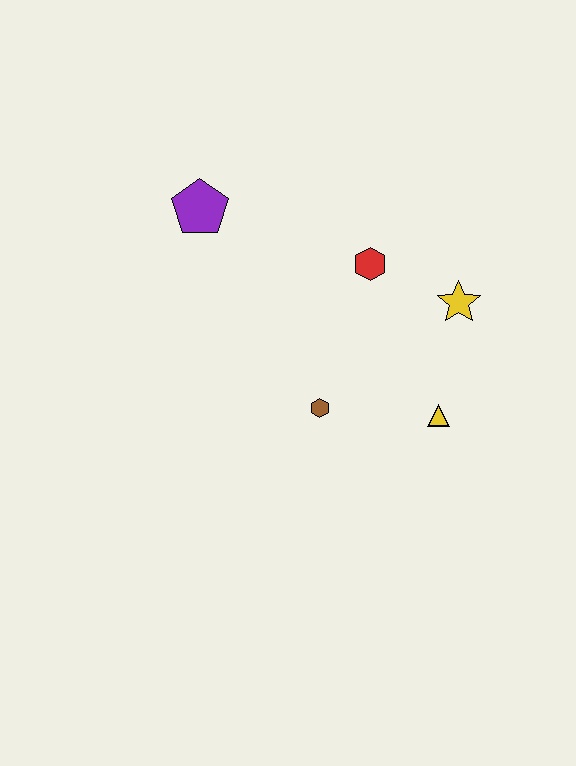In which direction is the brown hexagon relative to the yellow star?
The brown hexagon is to the left of the yellow star.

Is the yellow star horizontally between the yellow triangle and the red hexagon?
No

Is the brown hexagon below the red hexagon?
Yes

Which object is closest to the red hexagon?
The yellow star is closest to the red hexagon.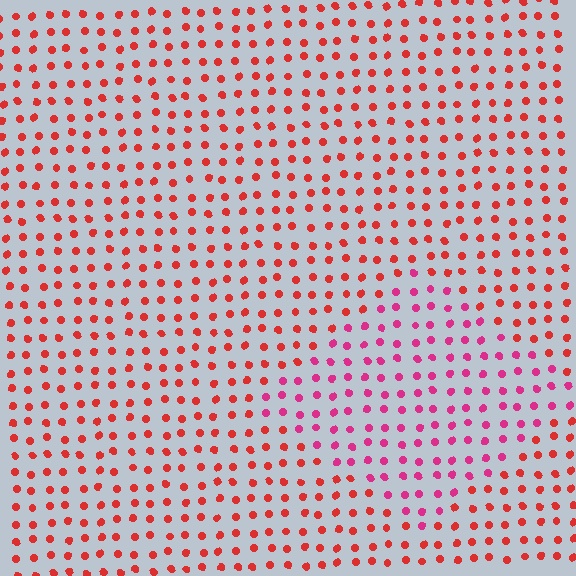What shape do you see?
I see a diamond.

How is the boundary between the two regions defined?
The boundary is defined purely by a slight shift in hue (about 32 degrees). Spacing, size, and orientation are identical on both sides.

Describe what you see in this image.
The image is filled with small red elements in a uniform arrangement. A diamond-shaped region is visible where the elements are tinted to a slightly different hue, forming a subtle color boundary.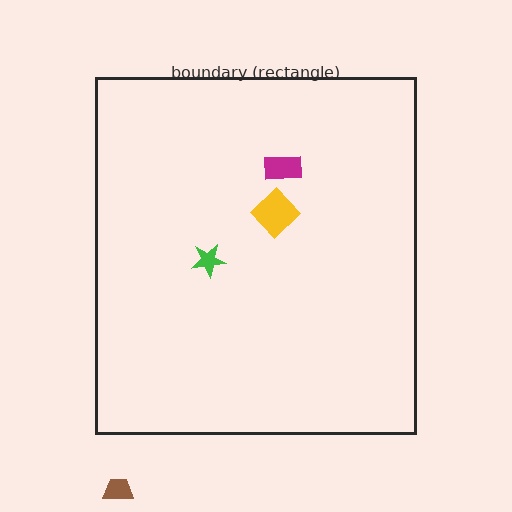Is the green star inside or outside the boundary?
Inside.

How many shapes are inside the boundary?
3 inside, 1 outside.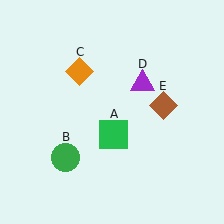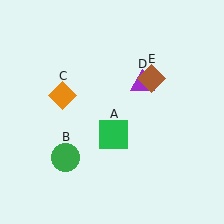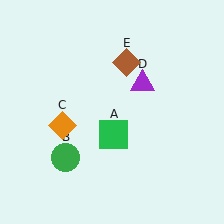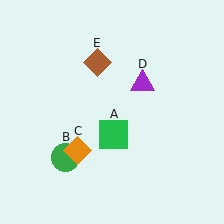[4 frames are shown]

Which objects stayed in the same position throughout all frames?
Green square (object A) and green circle (object B) and purple triangle (object D) remained stationary.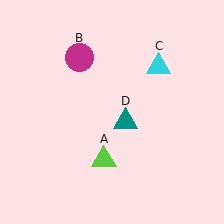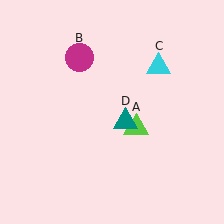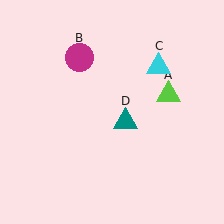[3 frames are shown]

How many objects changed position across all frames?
1 object changed position: lime triangle (object A).